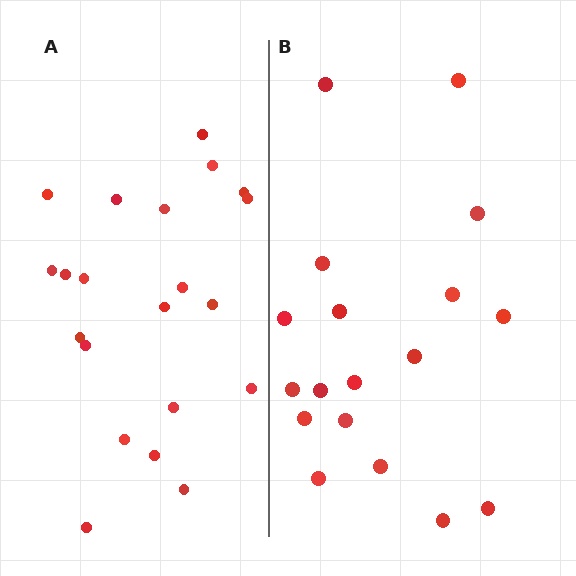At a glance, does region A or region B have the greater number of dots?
Region A (the left region) has more dots.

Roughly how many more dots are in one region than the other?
Region A has just a few more — roughly 2 or 3 more dots than region B.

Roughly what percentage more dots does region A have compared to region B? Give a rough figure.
About 15% more.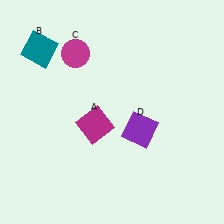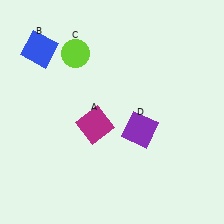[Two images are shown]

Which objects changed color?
B changed from teal to blue. C changed from magenta to lime.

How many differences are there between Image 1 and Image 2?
There are 2 differences between the two images.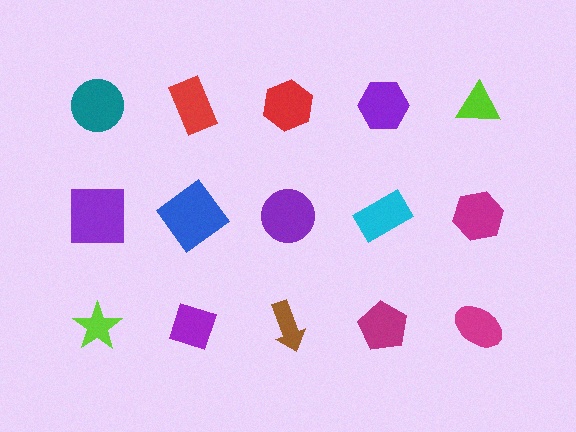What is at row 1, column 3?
A red hexagon.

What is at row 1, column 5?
A lime triangle.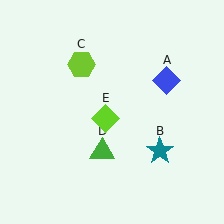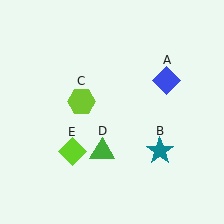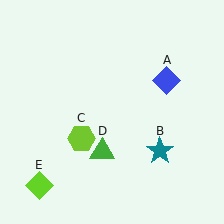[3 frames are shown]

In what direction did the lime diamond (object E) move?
The lime diamond (object E) moved down and to the left.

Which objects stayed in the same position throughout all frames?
Blue diamond (object A) and teal star (object B) and green triangle (object D) remained stationary.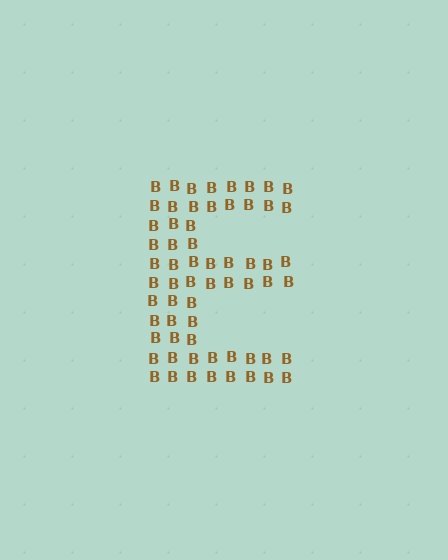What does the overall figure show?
The overall figure shows the letter E.